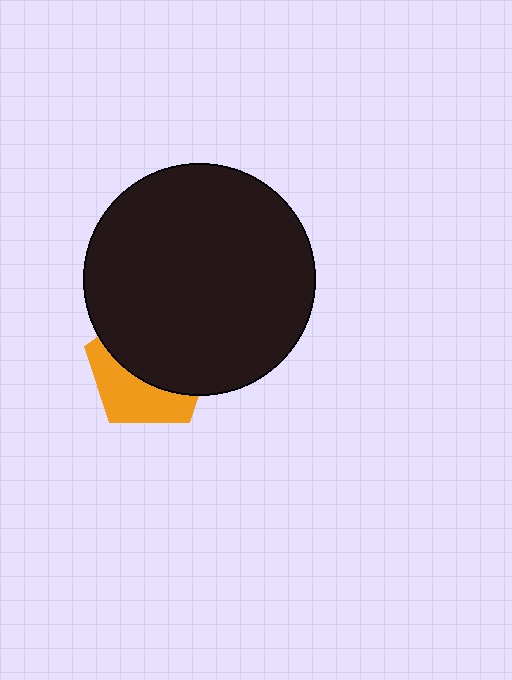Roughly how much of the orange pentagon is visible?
A small part of it is visible (roughly 41%).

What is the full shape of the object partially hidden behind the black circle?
The partially hidden object is an orange pentagon.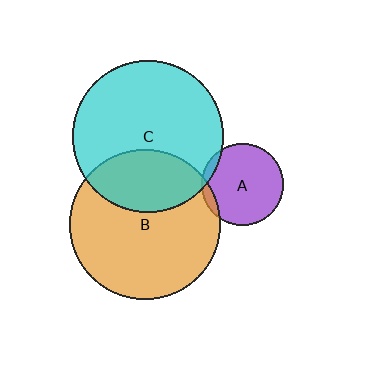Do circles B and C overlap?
Yes.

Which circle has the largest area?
Circle C (cyan).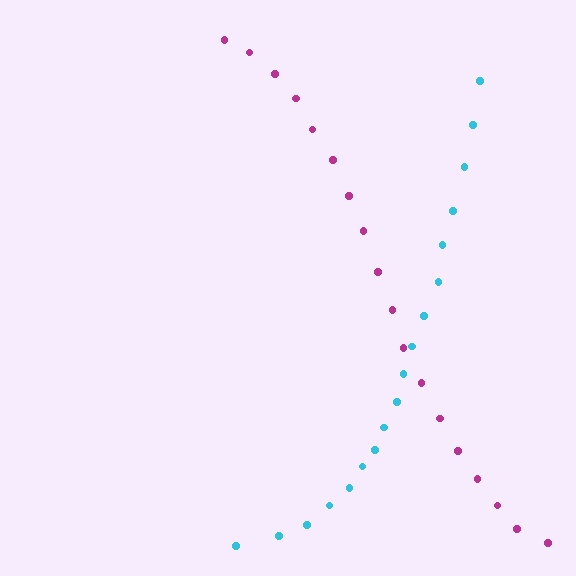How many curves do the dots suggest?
There are 2 distinct paths.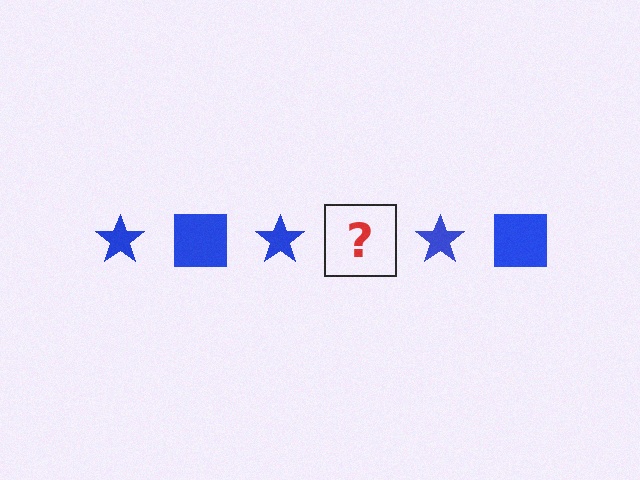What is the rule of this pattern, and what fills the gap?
The rule is that the pattern cycles through star, square shapes in blue. The gap should be filled with a blue square.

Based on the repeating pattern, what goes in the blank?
The blank should be a blue square.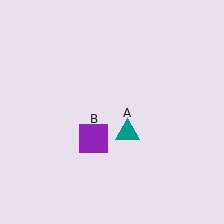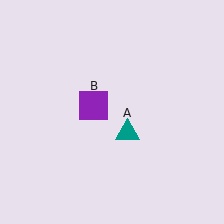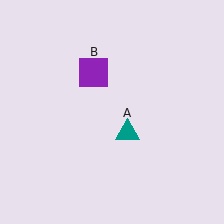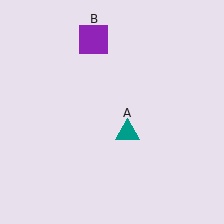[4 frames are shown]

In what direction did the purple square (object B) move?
The purple square (object B) moved up.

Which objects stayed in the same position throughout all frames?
Teal triangle (object A) remained stationary.